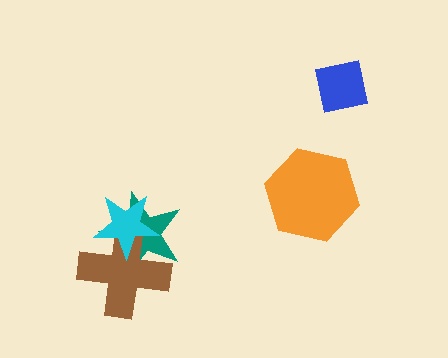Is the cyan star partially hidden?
No, no other shape covers it.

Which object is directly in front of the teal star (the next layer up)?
The brown cross is directly in front of the teal star.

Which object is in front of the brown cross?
The cyan star is in front of the brown cross.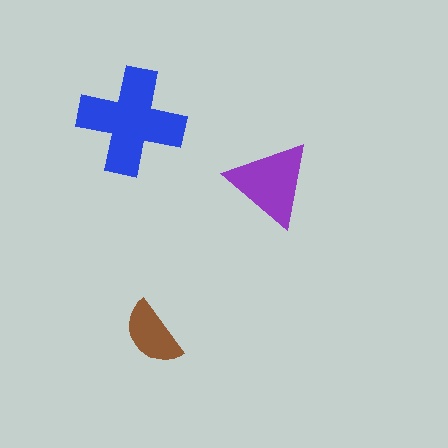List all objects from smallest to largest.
The brown semicircle, the purple triangle, the blue cross.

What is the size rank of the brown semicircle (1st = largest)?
3rd.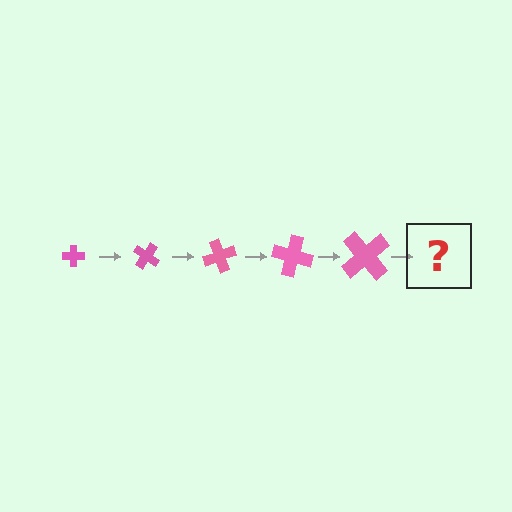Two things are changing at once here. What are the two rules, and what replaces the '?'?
The two rules are that the cross grows larger each step and it rotates 35 degrees each step. The '?' should be a cross, larger than the previous one and rotated 175 degrees from the start.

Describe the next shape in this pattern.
It should be a cross, larger than the previous one and rotated 175 degrees from the start.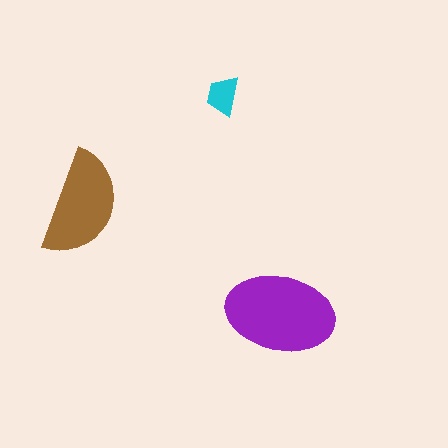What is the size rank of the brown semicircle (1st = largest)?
2nd.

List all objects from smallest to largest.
The cyan trapezoid, the brown semicircle, the purple ellipse.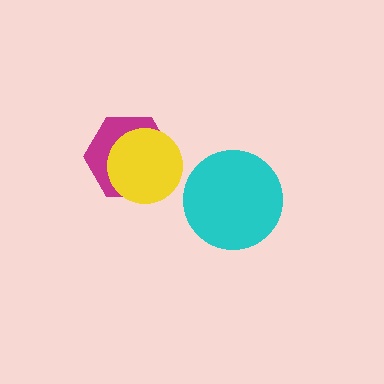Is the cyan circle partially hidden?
No, no other shape covers it.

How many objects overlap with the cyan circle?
0 objects overlap with the cyan circle.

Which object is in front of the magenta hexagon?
The yellow circle is in front of the magenta hexagon.